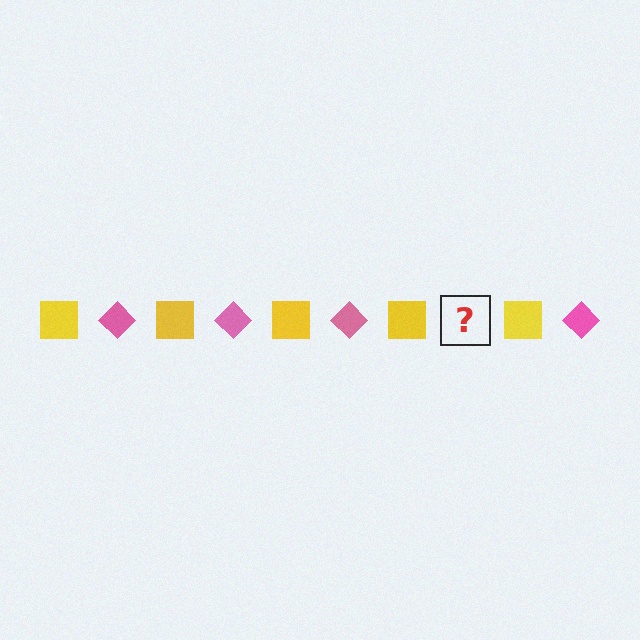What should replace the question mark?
The question mark should be replaced with a pink diamond.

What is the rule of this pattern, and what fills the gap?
The rule is that the pattern alternates between yellow square and pink diamond. The gap should be filled with a pink diamond.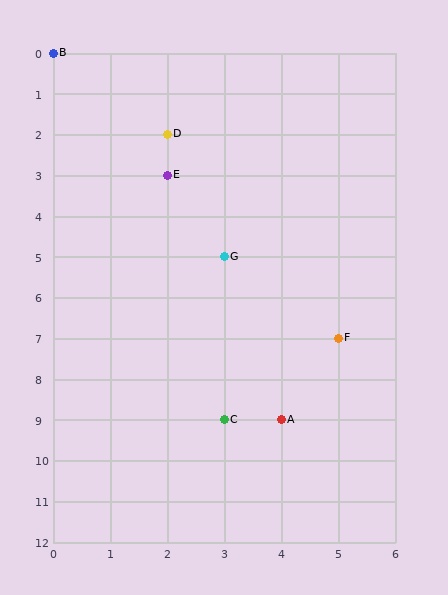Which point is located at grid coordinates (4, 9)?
Point A is at (4, 9).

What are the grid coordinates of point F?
Point F is at grid coordinates (5, 7).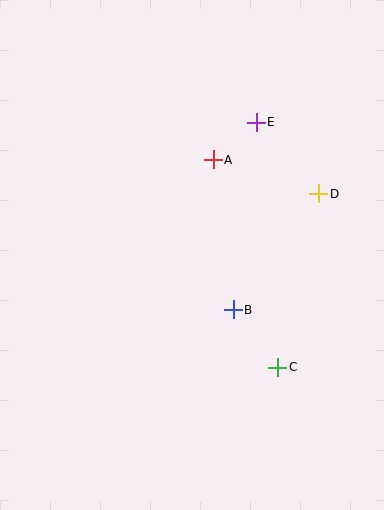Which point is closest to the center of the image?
Point B at (233, 310) is closest to the center.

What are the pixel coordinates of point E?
Point E is at (256, 122).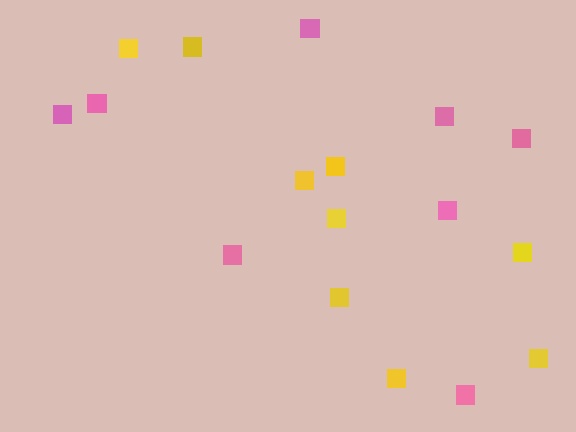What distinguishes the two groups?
There are 2 groups: one group of pink squares (8) and one group of yellow squares (9).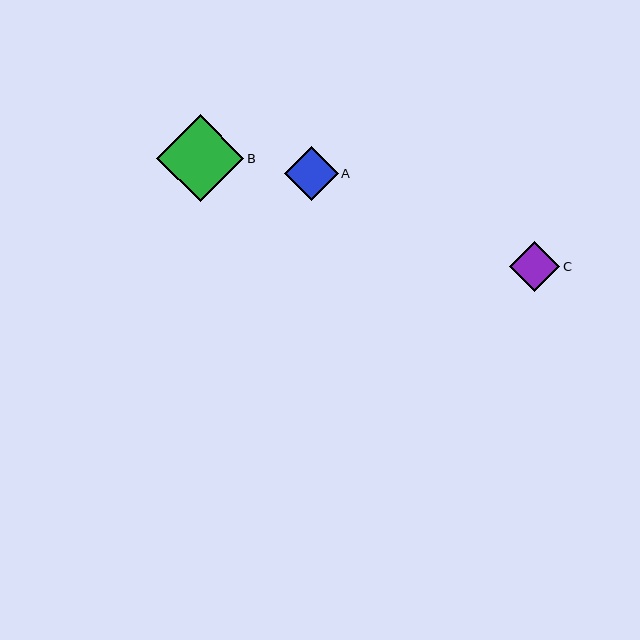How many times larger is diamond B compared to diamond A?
Diamond B is approximately 1.6 times the size of diamond A.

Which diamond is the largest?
Diamond B is the largest with a size of approximately 87 pixels.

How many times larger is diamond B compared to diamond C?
Diamond B is approximately 1.7 times the size of diamond C.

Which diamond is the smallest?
Diamond C is the smallest with a size of approximately 50 pixels.